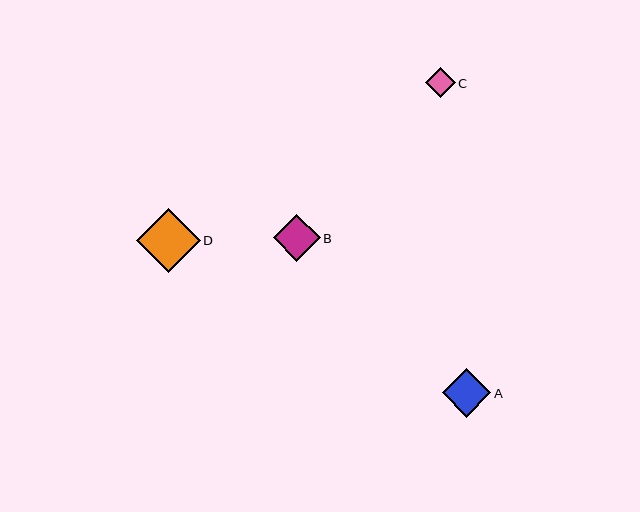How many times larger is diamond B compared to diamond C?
Diamond B is approximately 1.6 times the size of diamond C.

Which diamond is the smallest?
Diamond C is the smallest with a size of approximately 30 pixels.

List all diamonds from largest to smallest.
From largest to smallest: D, A, B, C.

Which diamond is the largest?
Diamond D is the largest with a size of approximately 64 pixels.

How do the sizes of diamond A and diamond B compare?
Diamond A and diamond B are approximately the same size.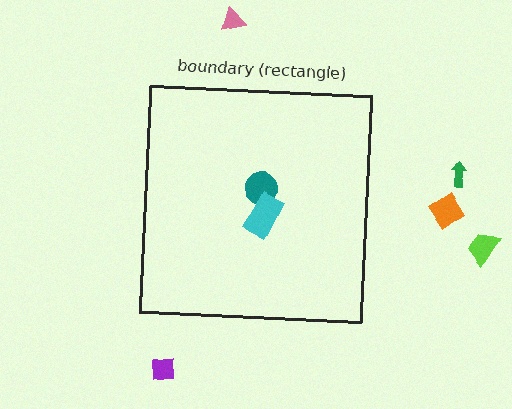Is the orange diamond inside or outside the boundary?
Outside.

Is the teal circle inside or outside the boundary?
Inside.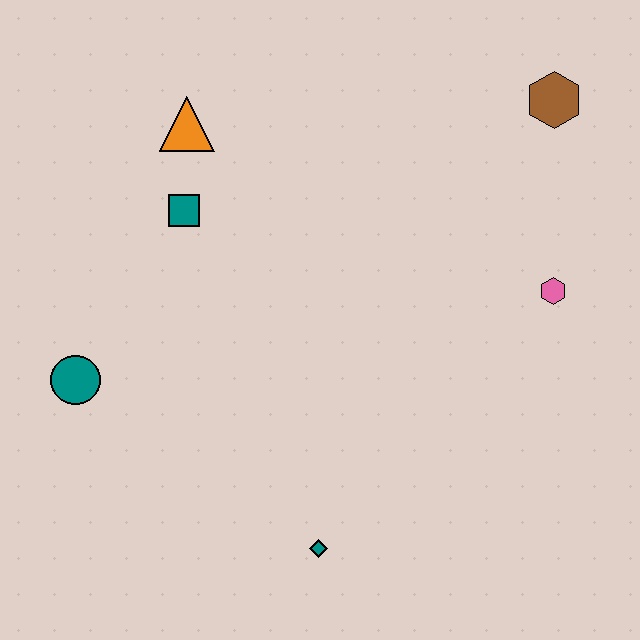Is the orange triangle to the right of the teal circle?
Yes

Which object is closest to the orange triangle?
The teal square is closest to the orange triangle.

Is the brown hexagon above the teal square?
Yes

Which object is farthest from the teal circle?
The brown hexagon is farthest from the teal circle.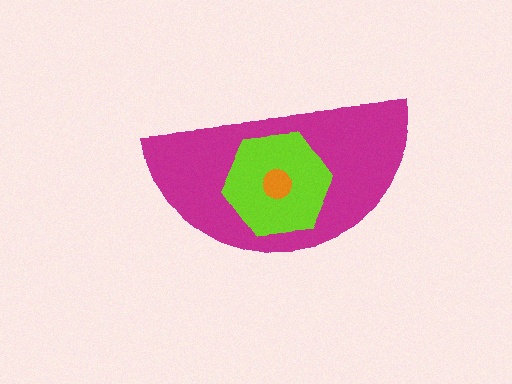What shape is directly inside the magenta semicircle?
The lime hexagon.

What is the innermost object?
The orange circle.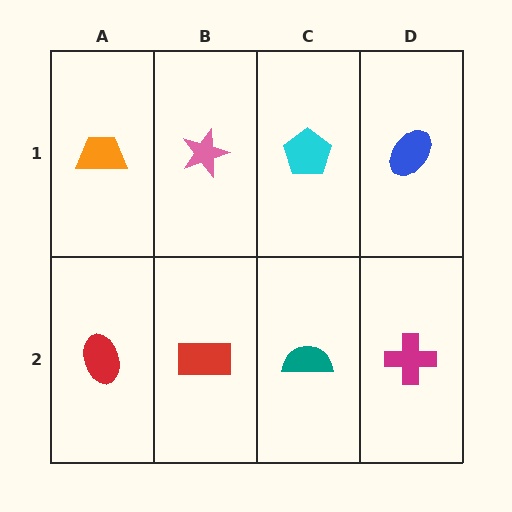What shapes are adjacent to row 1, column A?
A red ellipse (row 2, column A), a pink star (row 1, column B).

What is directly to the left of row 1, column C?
A pink star.